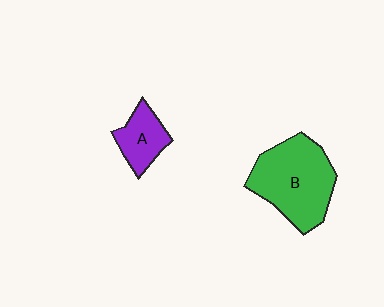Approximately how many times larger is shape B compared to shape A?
Approximately 2.3 times.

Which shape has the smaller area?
Shape A (purple).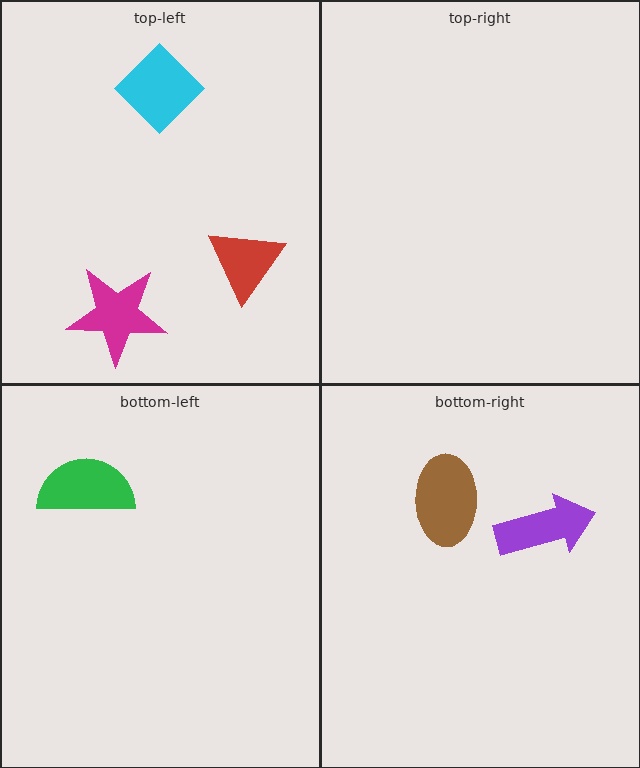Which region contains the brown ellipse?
The bottom-right region.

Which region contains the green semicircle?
The bottom-left region.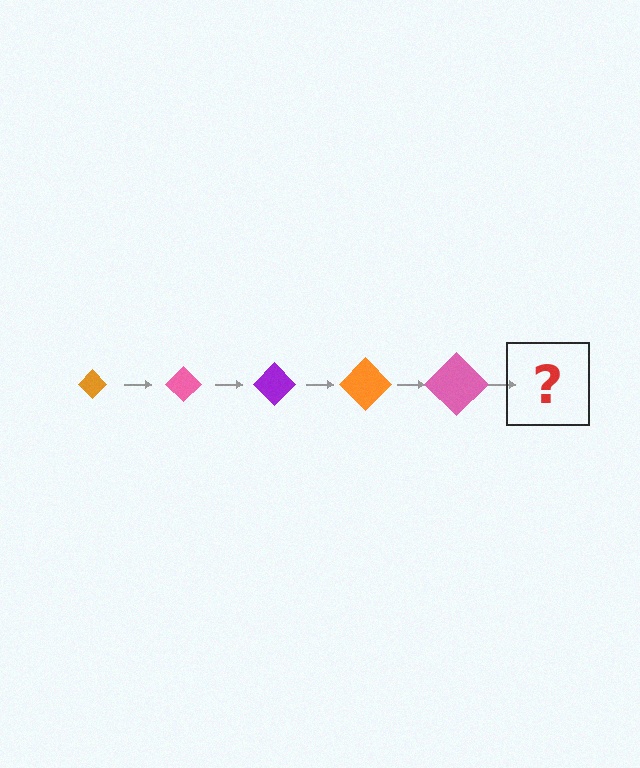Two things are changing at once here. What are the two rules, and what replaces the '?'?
The two rules are that the diamond grows larger each step and the color cycles through orange, pink, and purple. The '?' should be a purple diamond, larger than the previous one.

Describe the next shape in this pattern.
It should be a purple diamond, larger than the previous one.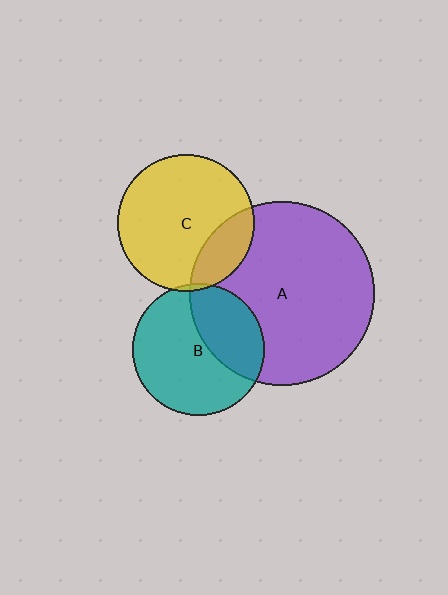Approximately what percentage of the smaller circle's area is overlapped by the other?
Approximately 35%.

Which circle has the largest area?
Circle A (purple).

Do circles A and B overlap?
Yes.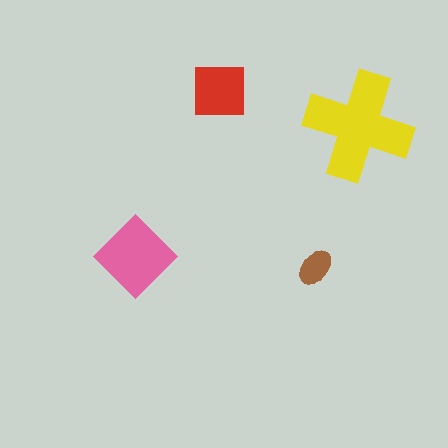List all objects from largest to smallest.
The yellow cross, the pink diamond, the red square, the brown ellipse.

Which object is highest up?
The red square is topmost.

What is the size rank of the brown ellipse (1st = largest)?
4th.